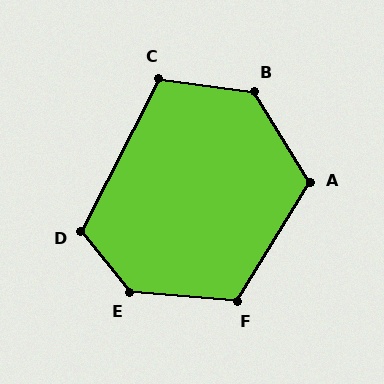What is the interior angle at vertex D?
Approximately 114 degrees (obtuse).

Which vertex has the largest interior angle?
E, at approximately 134 degrees.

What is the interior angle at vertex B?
Approximately 129 degrees (obtuse).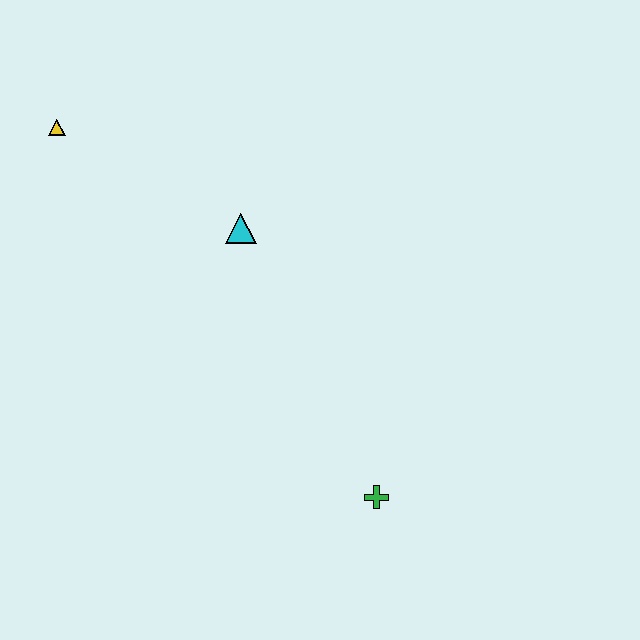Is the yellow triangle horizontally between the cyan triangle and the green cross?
No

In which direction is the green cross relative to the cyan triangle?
The green cross is below the cyan triangle.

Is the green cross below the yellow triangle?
Yes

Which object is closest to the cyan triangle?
The yellow triangle is closest to the cyan triangle.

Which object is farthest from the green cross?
The yellow triangle is farthest from the green cross.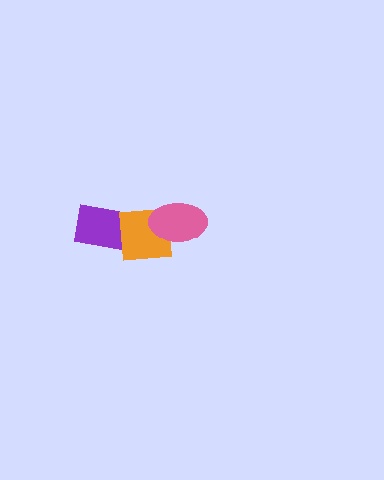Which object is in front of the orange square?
The pink ellipse is in front of the orange square.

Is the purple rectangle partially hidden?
Yes, it is partially covered by another shape.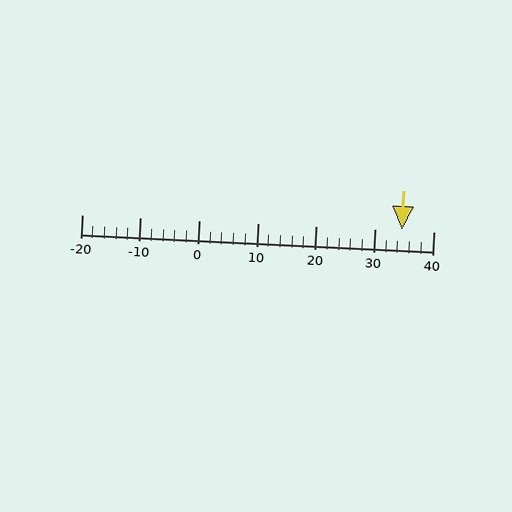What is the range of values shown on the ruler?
The ruler shows values from -20 to 40.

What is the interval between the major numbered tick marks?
The major tick marks are spaced 10 units apart.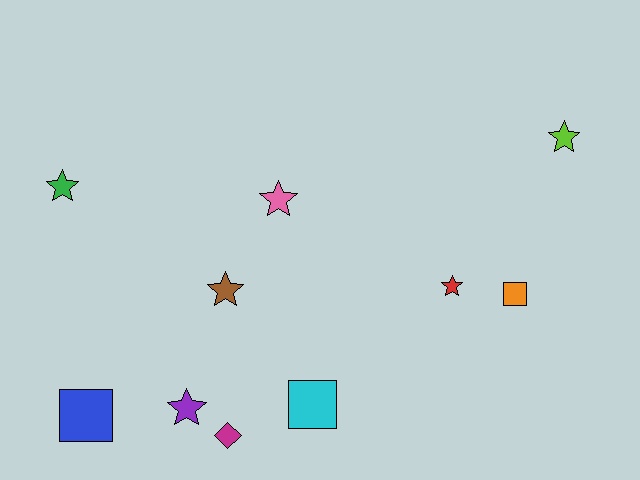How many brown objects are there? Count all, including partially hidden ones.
There is 1 brown object.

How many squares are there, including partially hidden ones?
There are 3 squares.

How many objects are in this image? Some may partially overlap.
There are 10 objects.